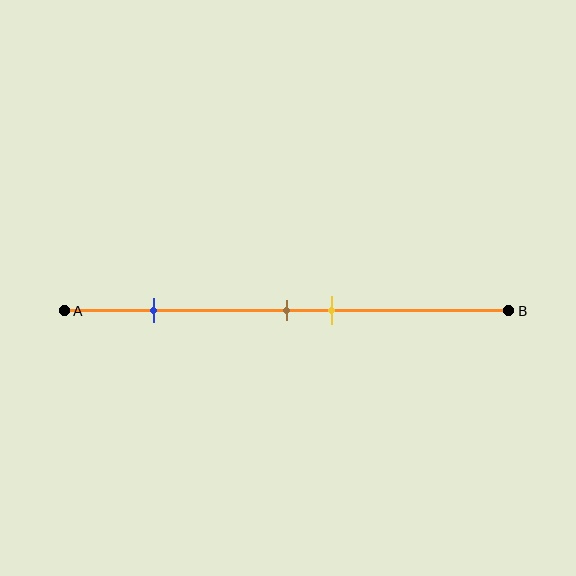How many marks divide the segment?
There are 3 marks dividing the segment.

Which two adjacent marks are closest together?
The brown and yellow marks are the closest adjacent pair.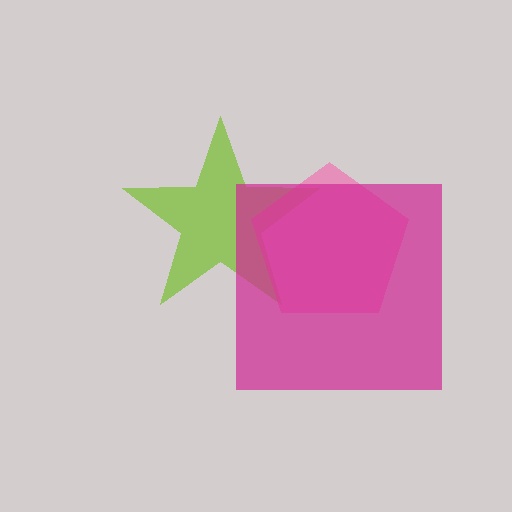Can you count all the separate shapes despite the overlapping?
Yes, there are 3 separate shapes.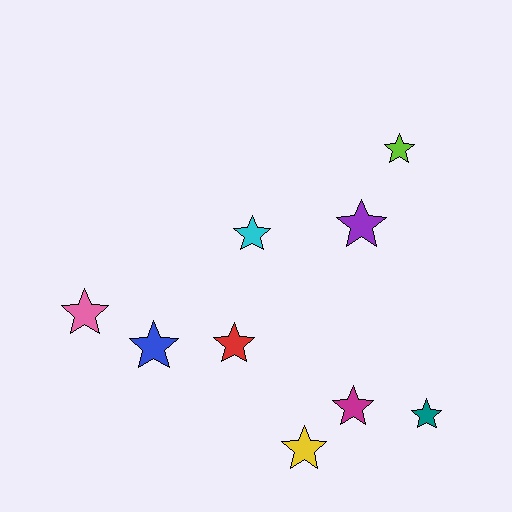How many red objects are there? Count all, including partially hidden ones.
There is 1 red object.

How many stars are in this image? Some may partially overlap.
There are 9 stars.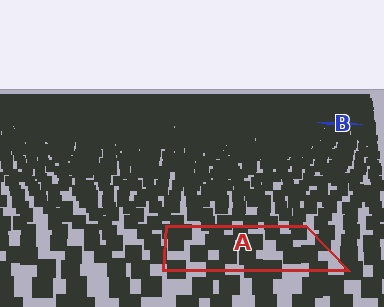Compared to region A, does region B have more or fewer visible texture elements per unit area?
Region B has more texture elements per unit area — they are packed more densely because it is farther away.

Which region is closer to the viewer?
Region A is closer. The texture elements there are larger and more spread out.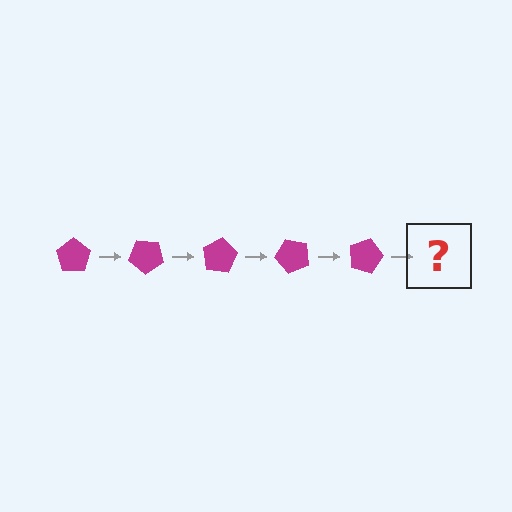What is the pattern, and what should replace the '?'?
The pattern is that the pentagon rotates 40 degrees each step. The '?' should be a magenta pentagon rotated 200 degrees.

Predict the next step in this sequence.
The next step is a magenta pentagon rotated 200 degrees.